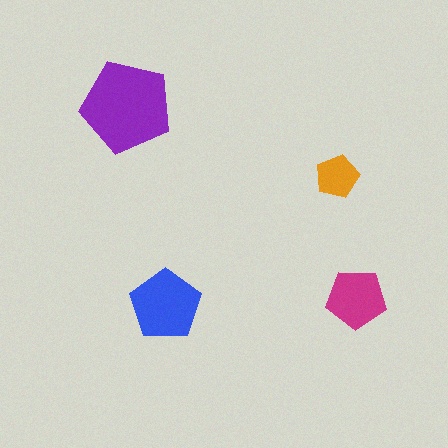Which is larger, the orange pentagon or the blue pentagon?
The blue one.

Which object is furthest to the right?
The magenta pentagon is rightmost.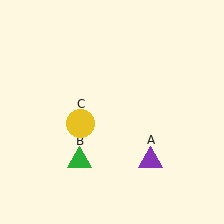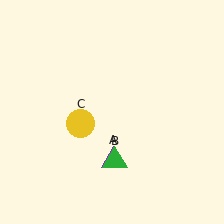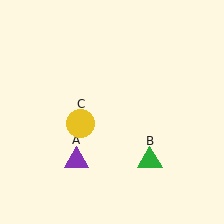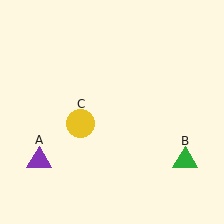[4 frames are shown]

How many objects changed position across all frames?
2 objects changed position: purple triangle (object A), green triangle (object B).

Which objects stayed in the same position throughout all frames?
Yellow circle (object C) remained stationary.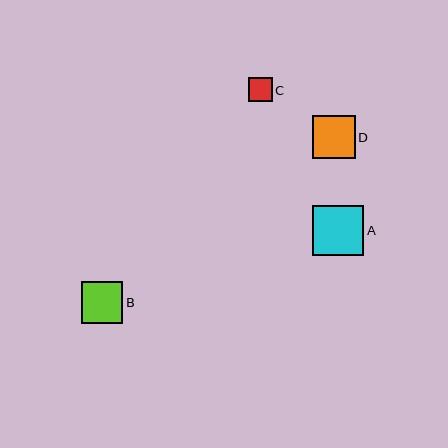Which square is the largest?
Square A is the largest with a size of approximately 51 pixels.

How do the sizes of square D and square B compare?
Square D and square B are approximately the same size.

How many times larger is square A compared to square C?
Square A is approximately 2.1 times the size of square C.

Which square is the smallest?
Square C is the smallest with a size of approximately 24 pixels.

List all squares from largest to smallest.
From largest to smallest: A, D, B, C.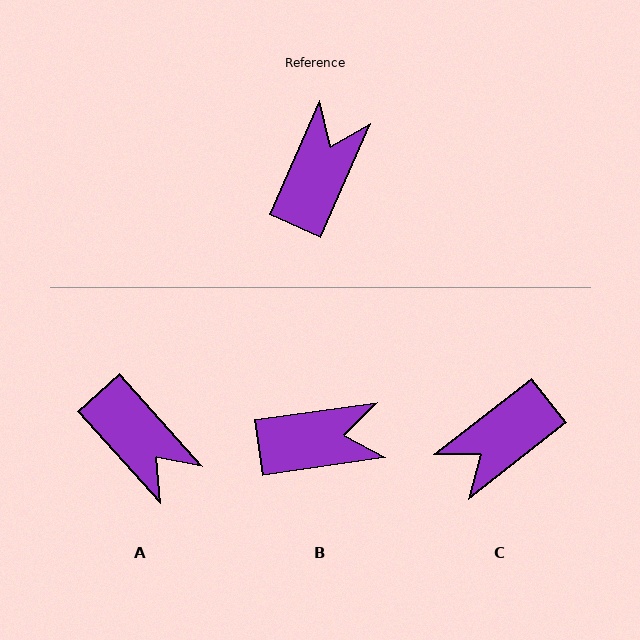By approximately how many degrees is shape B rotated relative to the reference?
Approximately 58 degrees clockwise.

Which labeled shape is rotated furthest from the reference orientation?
C, about 152 degrees away.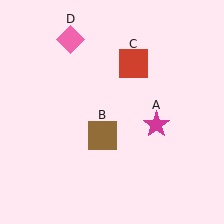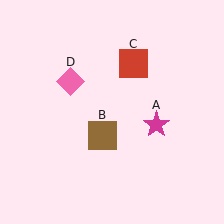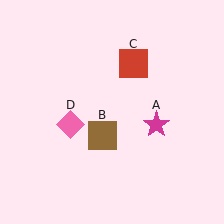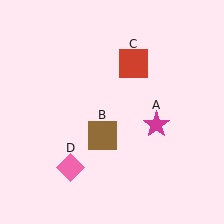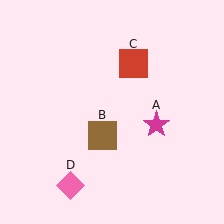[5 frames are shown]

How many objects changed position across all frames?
1 object changed position: pink diamond (object D).